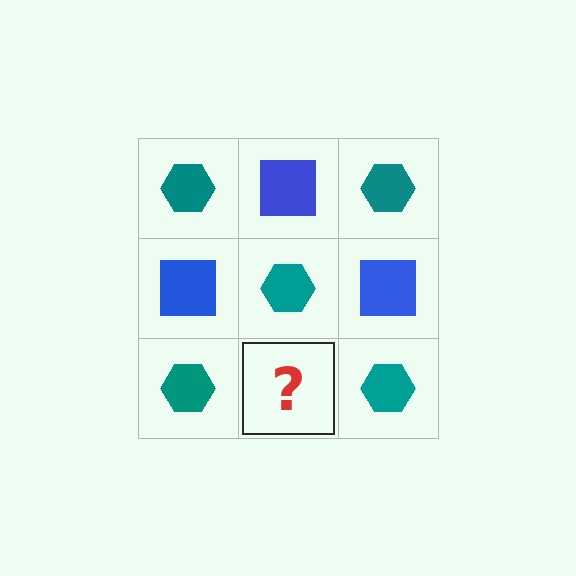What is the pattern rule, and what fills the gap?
The rule is that it alternates teal hexagon and blue square in a checkerboard pattern. The gap should be filled with a blue square.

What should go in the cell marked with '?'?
The missing cell should contain a blue square.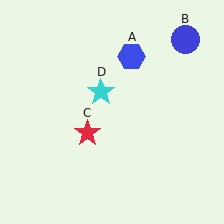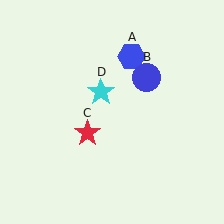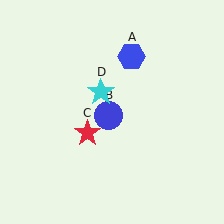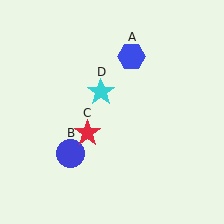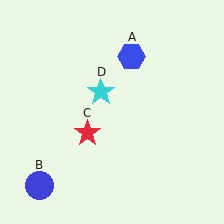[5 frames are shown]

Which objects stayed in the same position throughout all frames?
Blue hexagon (object A) and red star (object C) and cyan star (object D) remained stationary.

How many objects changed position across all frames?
1 object changed position: blue circle (object B).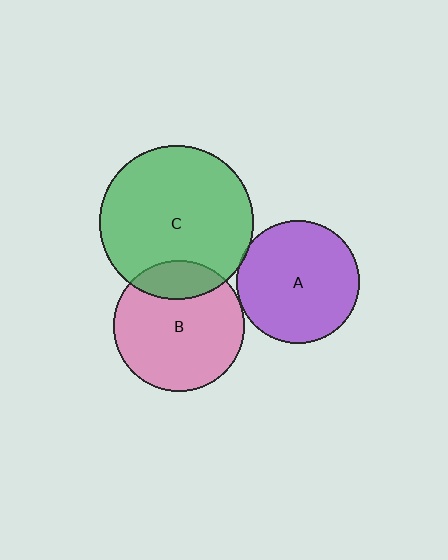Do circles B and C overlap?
Yes.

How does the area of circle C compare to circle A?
Approximately 1.6 times.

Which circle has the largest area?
Circle C (green).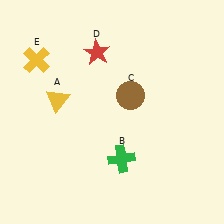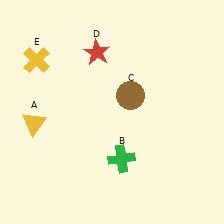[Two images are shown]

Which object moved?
The yellow triangle (A) moved left.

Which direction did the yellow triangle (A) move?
The yellow triangle (A) moved left.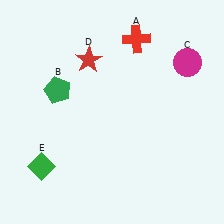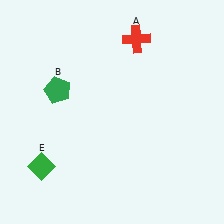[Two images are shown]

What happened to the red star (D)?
The red star (D) was removed in Image 2. It was in the top-left area of Image 1.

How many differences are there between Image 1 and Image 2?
There are 2 differences between the two images.